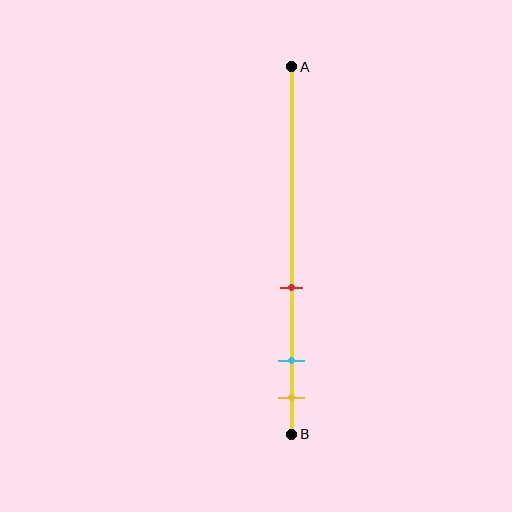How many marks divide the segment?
There are 3 marks dividing the segment.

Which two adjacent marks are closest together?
The cyan and yellow marks are the closest adjacent pair.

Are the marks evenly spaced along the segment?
No, the marks are not evenly spaced.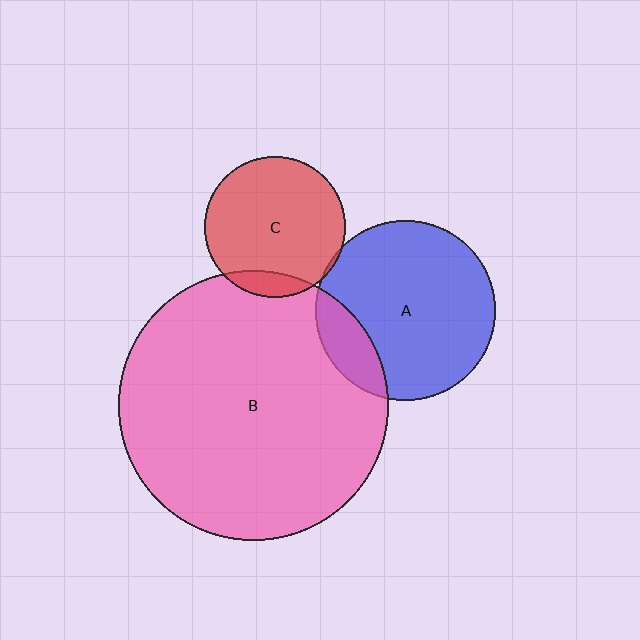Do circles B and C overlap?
Yes.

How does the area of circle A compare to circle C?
Approximately 1.6 times.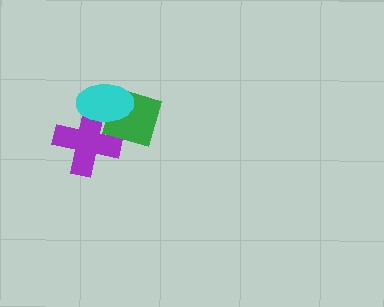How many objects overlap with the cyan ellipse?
2 objects overlap with the cyan ellipse.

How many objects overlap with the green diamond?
2 objects overlap with the green diamond.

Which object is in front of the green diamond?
The cyan ellipse is in front of the green diamond.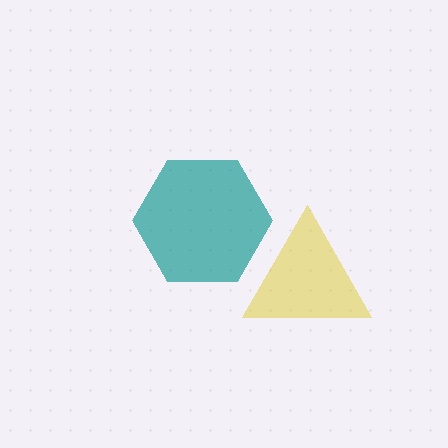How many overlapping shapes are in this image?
There are 2 overlapping shapes in the image.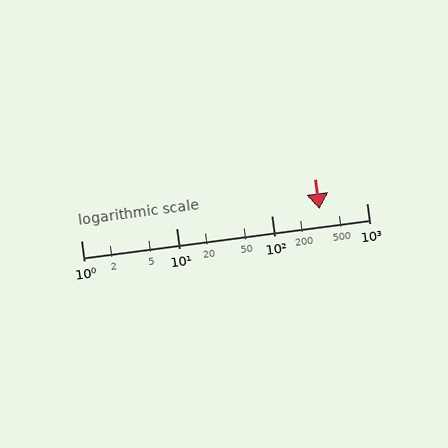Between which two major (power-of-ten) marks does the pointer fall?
The pointer is between 100 and 1000.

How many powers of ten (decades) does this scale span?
The scale spans 3 decades, from 1 to 1000.